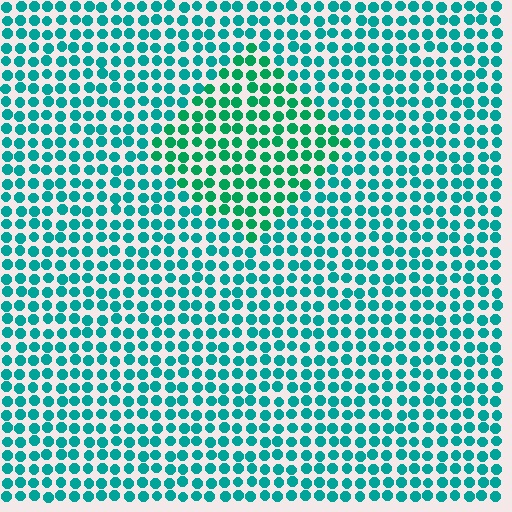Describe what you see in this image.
The image is filled with small teal elements in a uniform arrangement. A diamond-shaped region is visible where the elements are tinted to a slightly different hue, forming a subtle color boundary.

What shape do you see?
I see a diamond.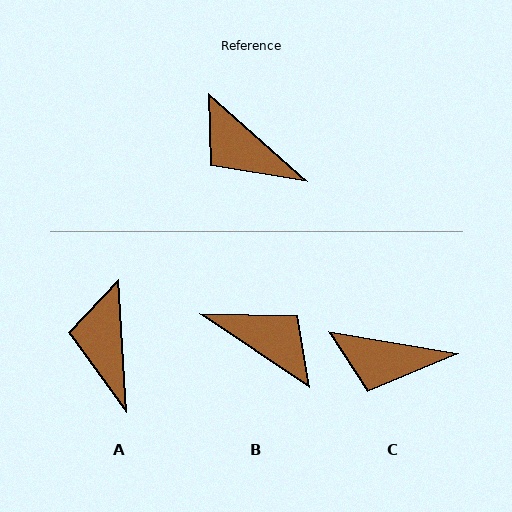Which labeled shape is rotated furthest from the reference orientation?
B, about 172 degrees away.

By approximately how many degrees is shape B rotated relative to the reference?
Approximately 172 degrees clockwise.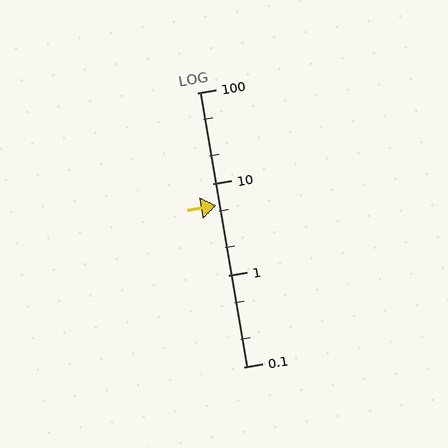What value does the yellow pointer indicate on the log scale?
The pointer indicates approximately 5.8.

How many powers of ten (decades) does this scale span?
The scale spans 3 decades, from 0.1 to 100.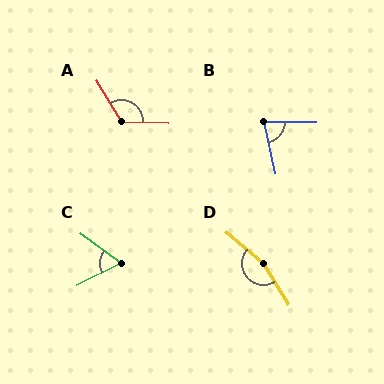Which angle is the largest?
D, at approximately 162 degrees.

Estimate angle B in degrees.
Approximately 77 degrees.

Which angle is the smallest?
C, at approximately 63 degrees.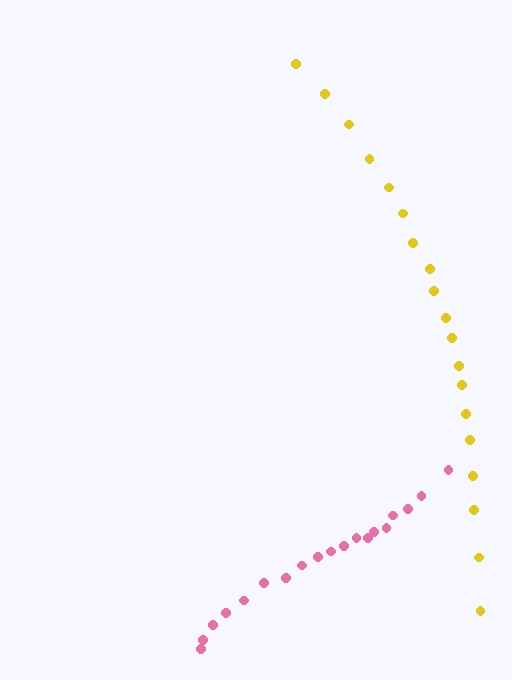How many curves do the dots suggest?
There are 2 distinct paths.